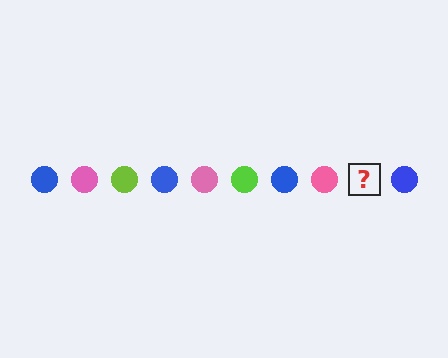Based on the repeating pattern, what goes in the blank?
The blank should be a lime circle.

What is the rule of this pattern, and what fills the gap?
The rule is that the pattern cycles through blue, pink, lime circles. The gap should be filled with a lime circle.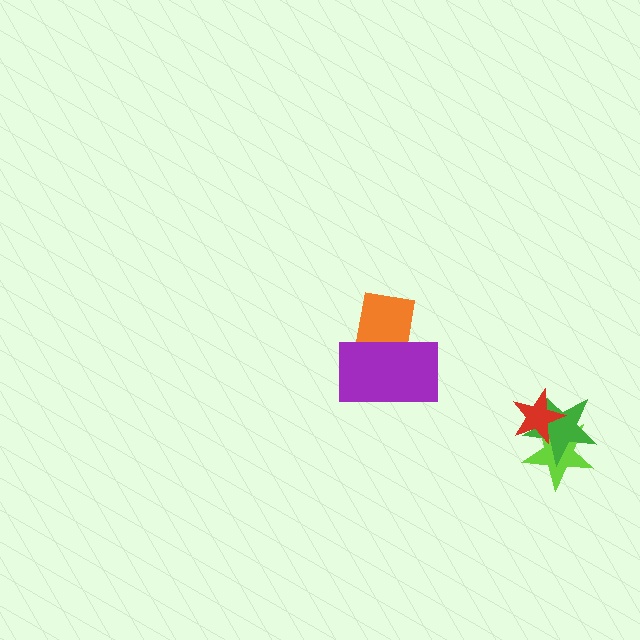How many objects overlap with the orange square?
1 object overlaps with the orange square.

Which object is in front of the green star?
The red star is in front of the green star.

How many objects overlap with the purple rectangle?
1 object overlaps with the purple rectangle.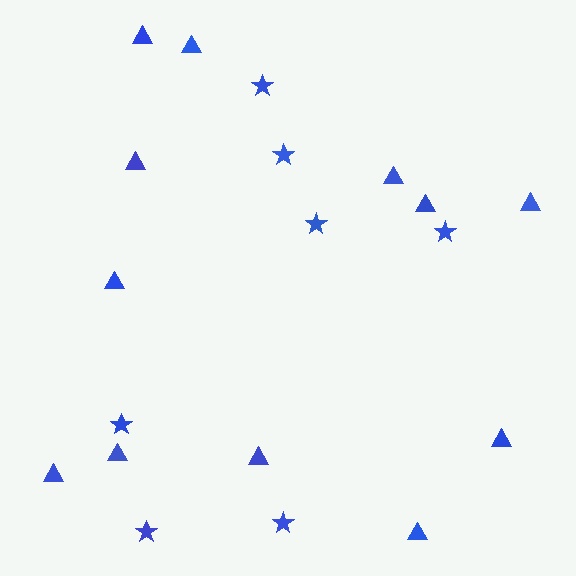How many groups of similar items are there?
There are 2 groups: one group of stars (7) and one group of triangles (12).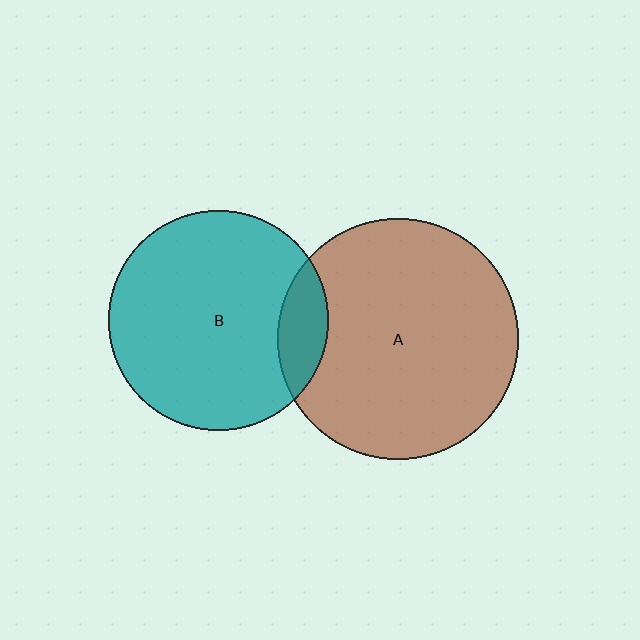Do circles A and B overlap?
Yes.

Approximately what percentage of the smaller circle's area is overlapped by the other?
Approximately 15%.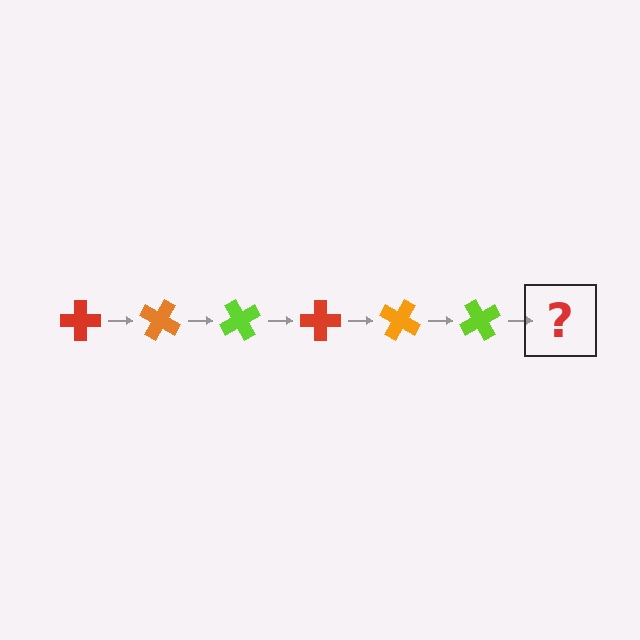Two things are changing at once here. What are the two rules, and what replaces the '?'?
The two rules are that it rotates 30 degrees each step and the color cycles through red, orange, and lime. The '?' should be a red cross, rotated 180 degrees from the start.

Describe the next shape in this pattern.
It should be a red cross, rotated 180 degrees from the start.